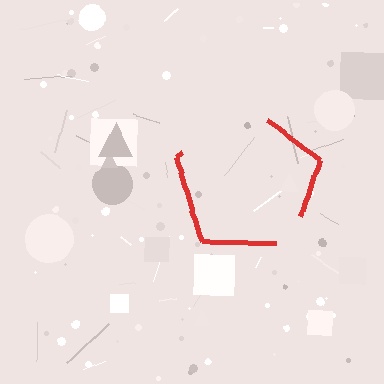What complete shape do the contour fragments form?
The contour fragments form a pentagon.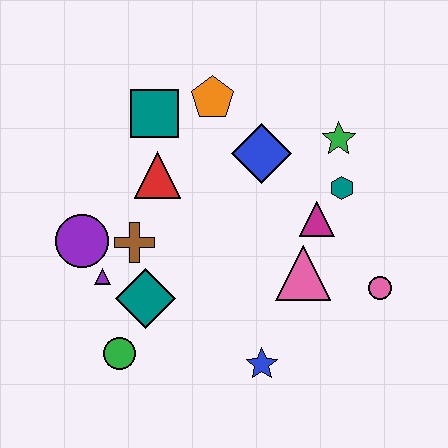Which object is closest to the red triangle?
The teal square is closest to the red triangle.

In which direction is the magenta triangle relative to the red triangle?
The magenta triangle is to the right of the red triangle.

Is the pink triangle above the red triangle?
No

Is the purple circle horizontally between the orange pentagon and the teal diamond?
No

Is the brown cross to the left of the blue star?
Yes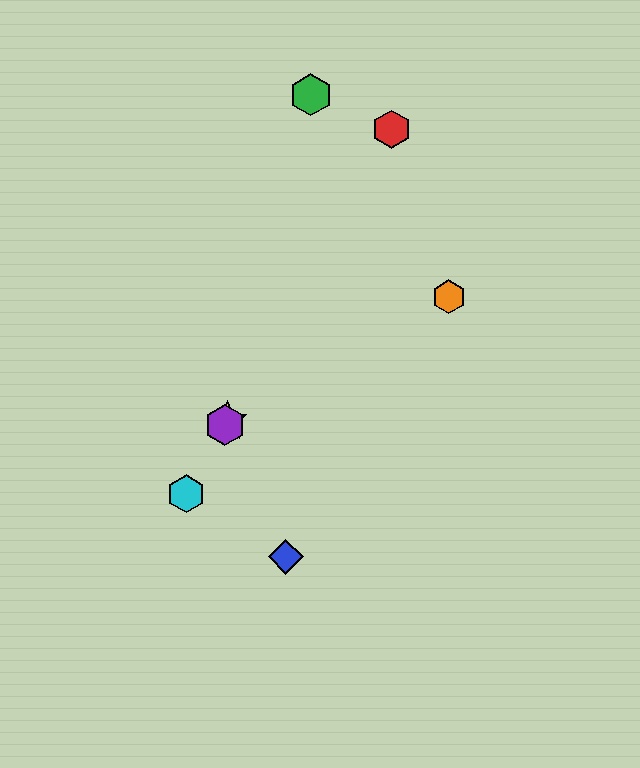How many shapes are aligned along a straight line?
4 shapes (the red hexagon, the yellow star, the purple hexagon, the cyan hexagon) are aligned along a straight line.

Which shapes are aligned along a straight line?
The red hexagon, the yellow star, the purple hexagon, the cyan hexagon are aligned along a straight line.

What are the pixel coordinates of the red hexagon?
The red hexagon is at (391, 129).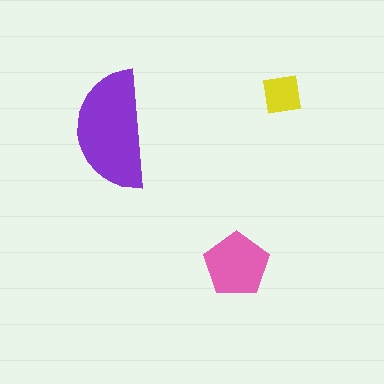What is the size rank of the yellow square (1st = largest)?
3rd.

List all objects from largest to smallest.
The purple semicircle, the pink pentagon, the yellow square.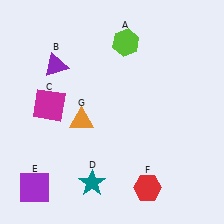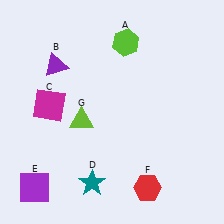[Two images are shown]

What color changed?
The triangle (G) changed from orange in Image 1 to lime in Image 2.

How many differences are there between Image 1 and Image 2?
There is 1 difference between the two images.